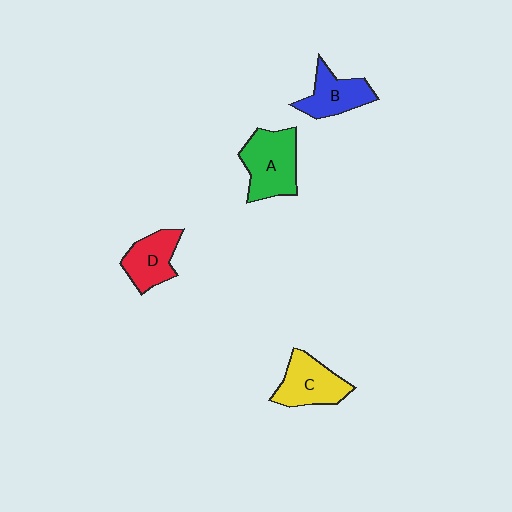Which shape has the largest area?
Shape A (green).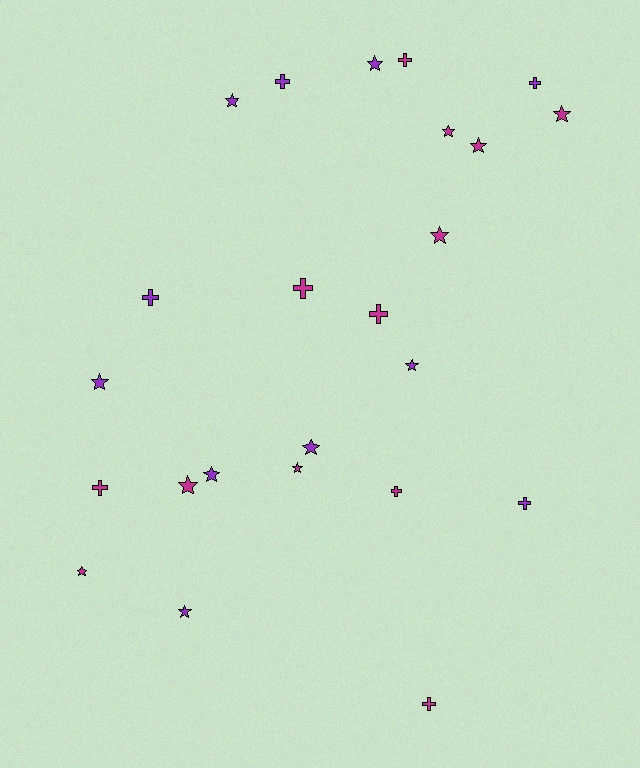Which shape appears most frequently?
Star, with 14 objects.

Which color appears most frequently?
Magenta, with 13 objects.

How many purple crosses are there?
There are 4 purple crosses.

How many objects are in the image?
There are 24 objects.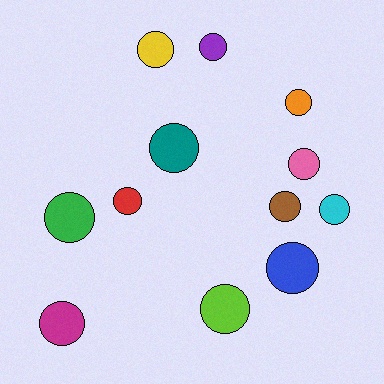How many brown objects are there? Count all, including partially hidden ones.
There is 1 brown object.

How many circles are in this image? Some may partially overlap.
There are 12 circles.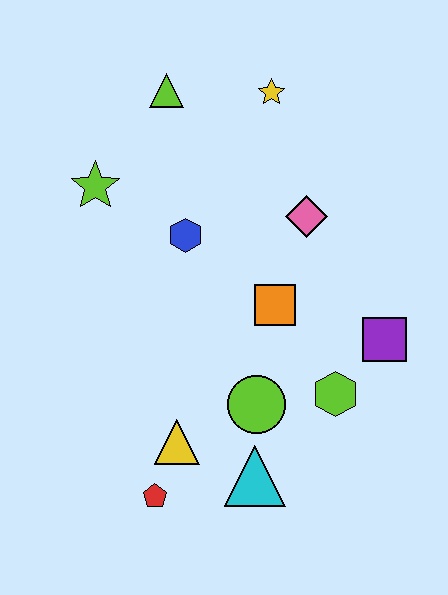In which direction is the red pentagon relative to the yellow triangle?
The red pentagon is below the yellow triangle.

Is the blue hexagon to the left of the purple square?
Yes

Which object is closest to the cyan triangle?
The lime circle is closest to the cyan triangle.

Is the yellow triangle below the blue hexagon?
Yes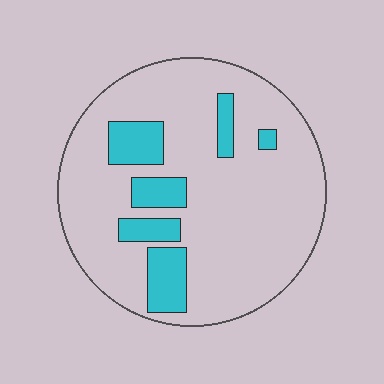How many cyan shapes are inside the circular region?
6.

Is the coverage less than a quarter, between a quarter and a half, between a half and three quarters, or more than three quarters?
Less than a quarter.